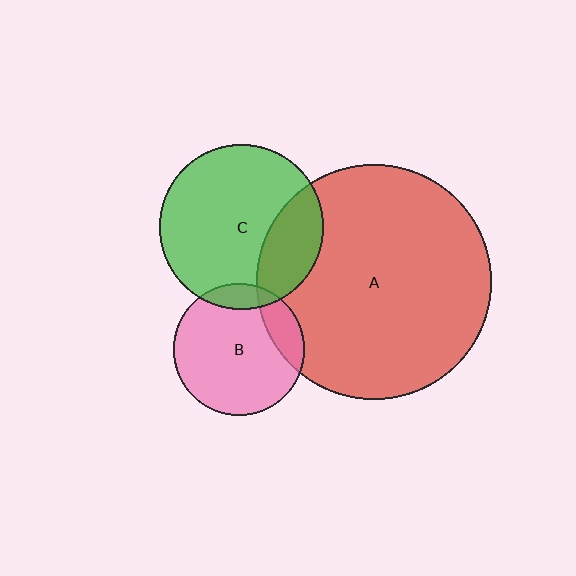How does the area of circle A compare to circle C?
Approximately 2.0 times.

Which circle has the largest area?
Circle A (red).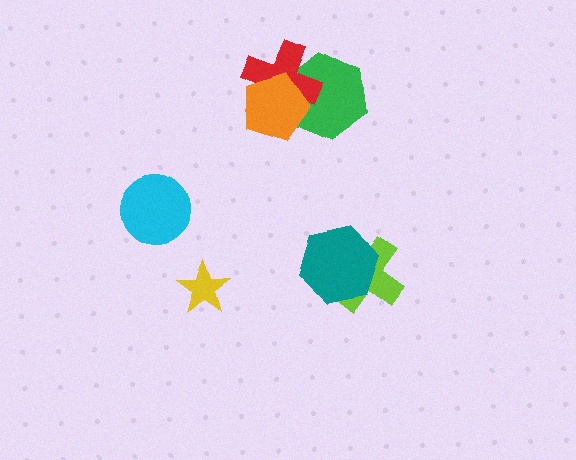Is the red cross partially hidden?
Yes, it is partially covered by another shape.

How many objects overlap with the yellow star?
0 objects overlap with the yellow star.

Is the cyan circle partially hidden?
No, no other shape covers it.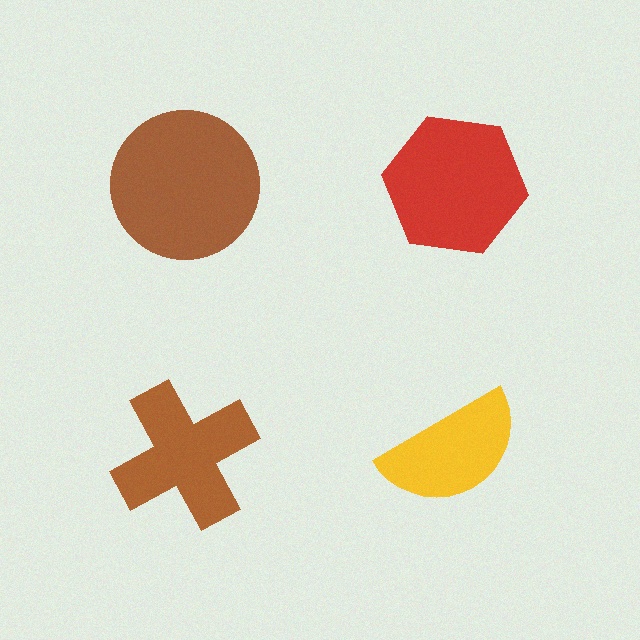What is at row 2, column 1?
A brown cross.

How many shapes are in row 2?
2 shapes.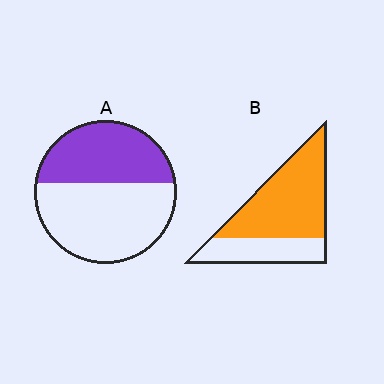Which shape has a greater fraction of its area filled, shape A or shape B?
Shape B.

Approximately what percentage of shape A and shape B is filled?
A is approximately 40% and B is approximately 65%.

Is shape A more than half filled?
No.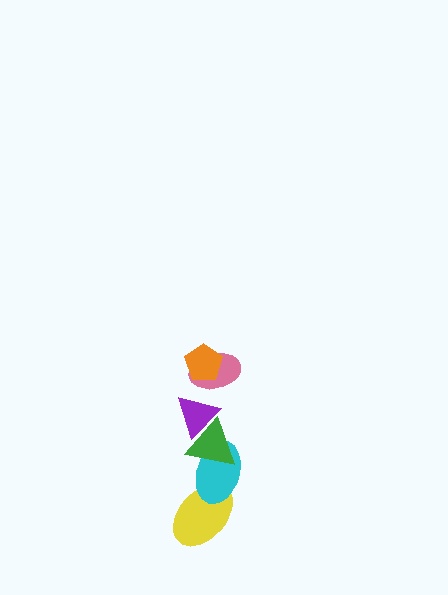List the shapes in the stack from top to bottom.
From top to bottom: the orange pentagon, the pink ellipse, the purple triangle, the green triangle, the cyan ellipse, the yellow ellipse.